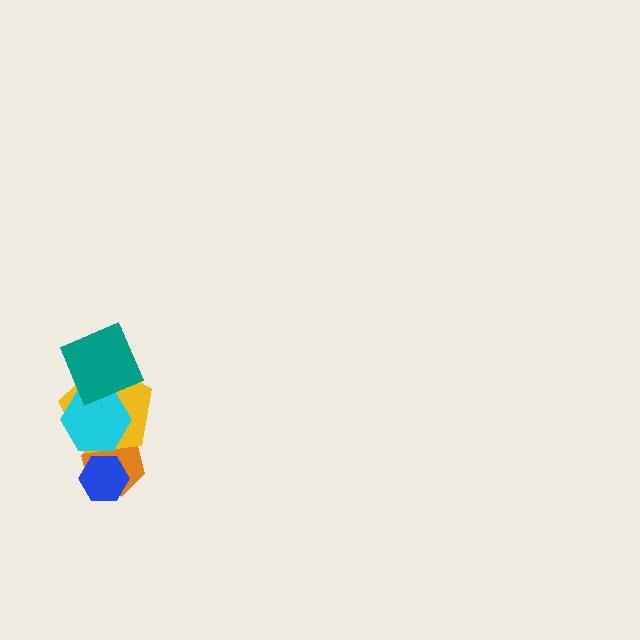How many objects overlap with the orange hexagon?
3 objects overlap with the orange hexagon.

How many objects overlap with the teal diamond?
2 objects overlap with the teal diamond.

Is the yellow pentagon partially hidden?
Yes, it is partially covered by another shape.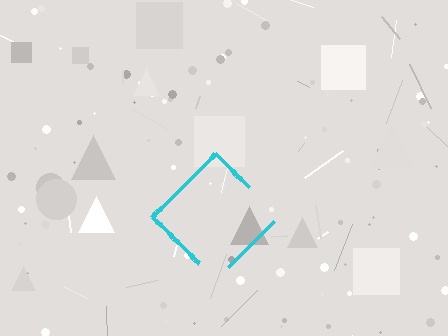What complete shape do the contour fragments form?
The contour fragments form a diamond.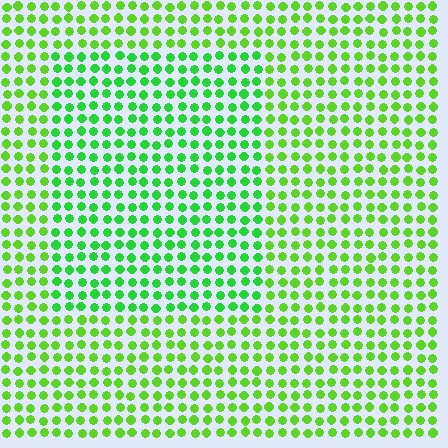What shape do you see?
I see a rectangle.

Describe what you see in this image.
The image is filled with small lime elements in a uniform arrangement. A rectangle-shaped region is visible where the elements are tinted to a slightly different hue, forming a subtle color boundary.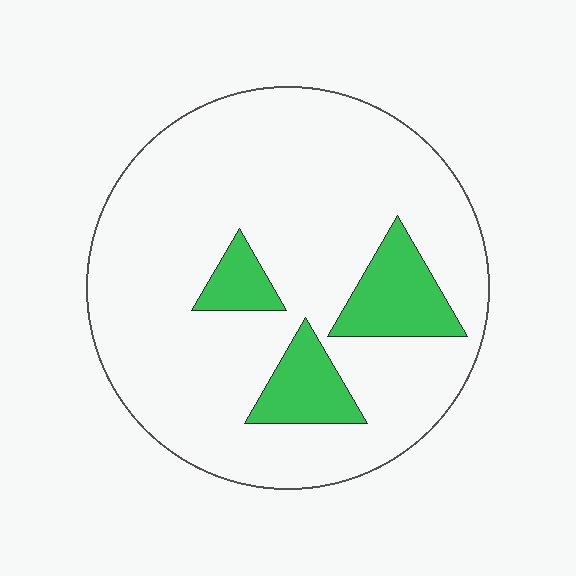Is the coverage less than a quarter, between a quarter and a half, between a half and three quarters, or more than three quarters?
Less than a quarter.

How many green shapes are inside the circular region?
3.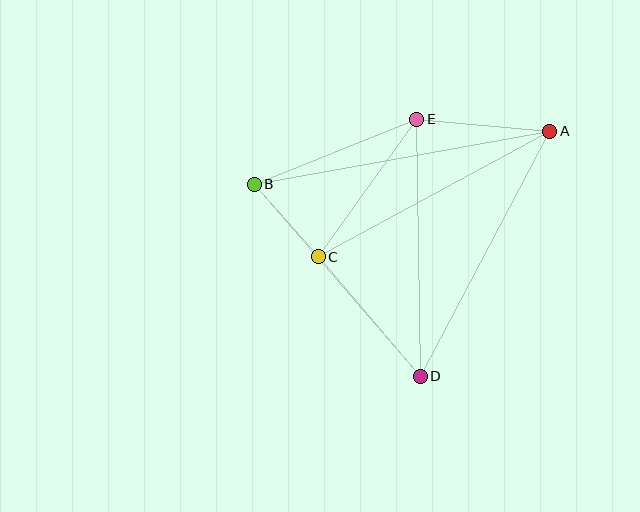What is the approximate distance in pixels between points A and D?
The distance between A and D is approximately 277 pixels.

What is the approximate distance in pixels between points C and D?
The distance between C and D is approximately 157 pixels.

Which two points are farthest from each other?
Points A and B are farthest from each other.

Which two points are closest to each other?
Points B and C are closest to each other.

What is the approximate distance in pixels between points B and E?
The distance between B and E is approximately 175 pixels.